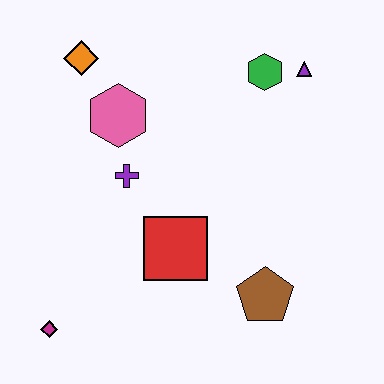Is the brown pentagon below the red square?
Yes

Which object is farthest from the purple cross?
The purple triangle is farthest from the purple cross.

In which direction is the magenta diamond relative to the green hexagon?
The magenta diamond is below the green hexagon.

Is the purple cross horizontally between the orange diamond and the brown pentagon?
Yes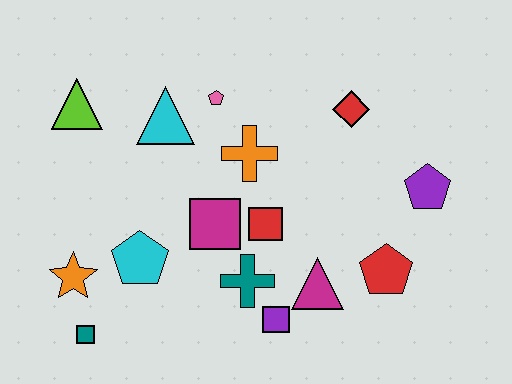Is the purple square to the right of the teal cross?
Yes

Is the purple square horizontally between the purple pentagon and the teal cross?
Yes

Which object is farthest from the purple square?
The lime triangle is farthest from the purple square.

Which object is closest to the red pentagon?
The magenta triangle is closest to the red pentagon.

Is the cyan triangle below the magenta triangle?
No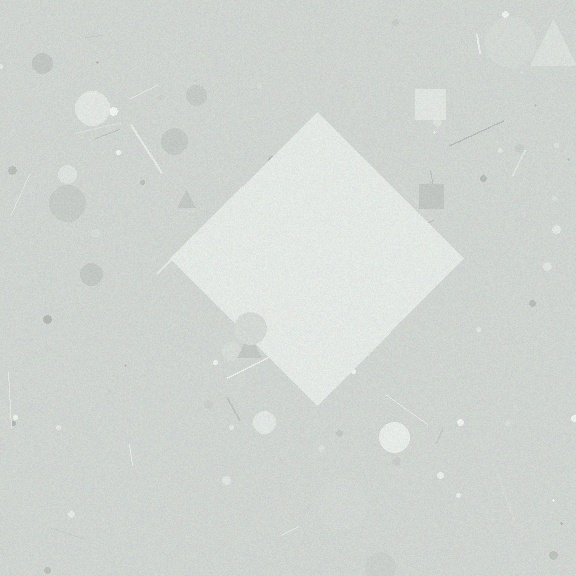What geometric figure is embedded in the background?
A diamond is embedded in the background.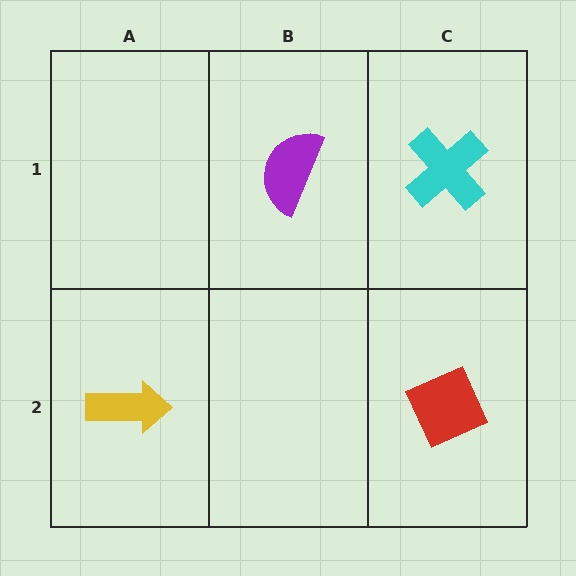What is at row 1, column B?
A purple semicircle.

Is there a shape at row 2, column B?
No, that cell is empty.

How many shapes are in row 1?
2 shapes.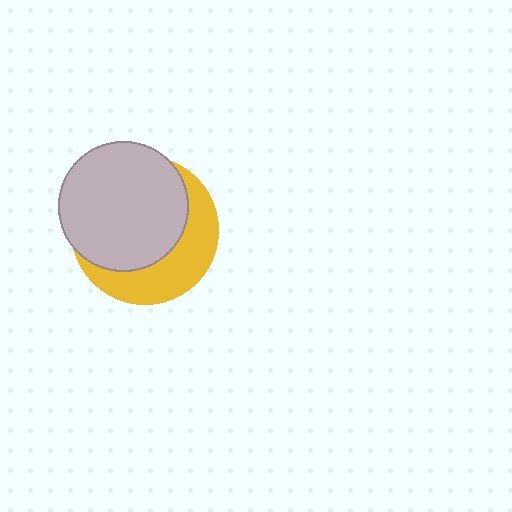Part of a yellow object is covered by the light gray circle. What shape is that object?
It is a circle.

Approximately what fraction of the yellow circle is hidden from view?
Roughly 62% of the yellow circle is hidden behind the light gray circle.